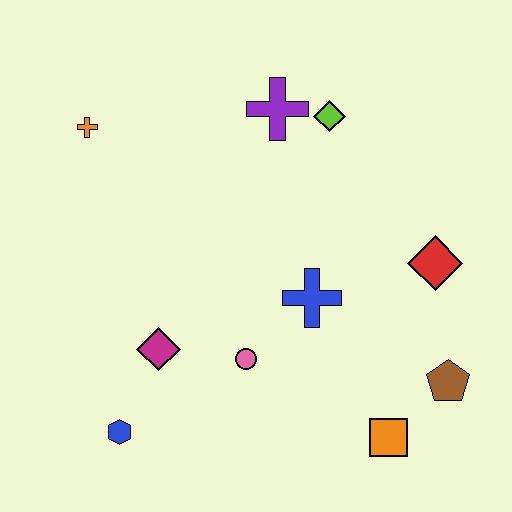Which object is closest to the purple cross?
The lime diamond is closest to the purple cross.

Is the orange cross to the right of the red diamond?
No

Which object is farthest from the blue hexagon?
The lime diamond is farthest from the blue hexagon.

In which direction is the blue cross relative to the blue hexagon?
The blue cross is to the right of the blue hexagon.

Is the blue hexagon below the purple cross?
Yes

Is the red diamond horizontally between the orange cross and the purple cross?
No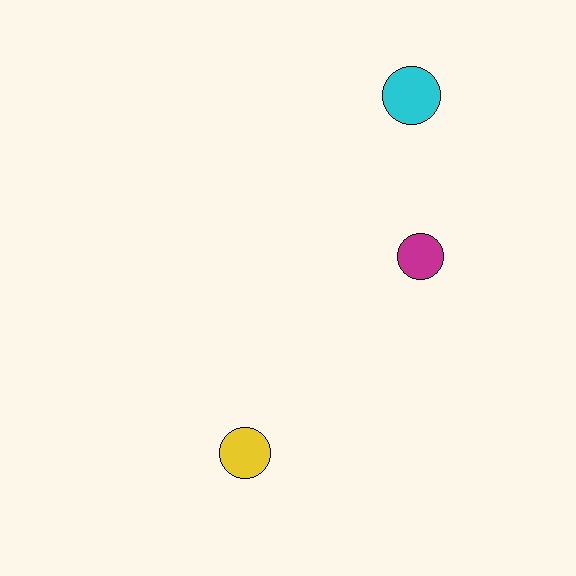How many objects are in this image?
There are 3 objects.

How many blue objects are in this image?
There are no blue objects.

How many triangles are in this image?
There are no triangles.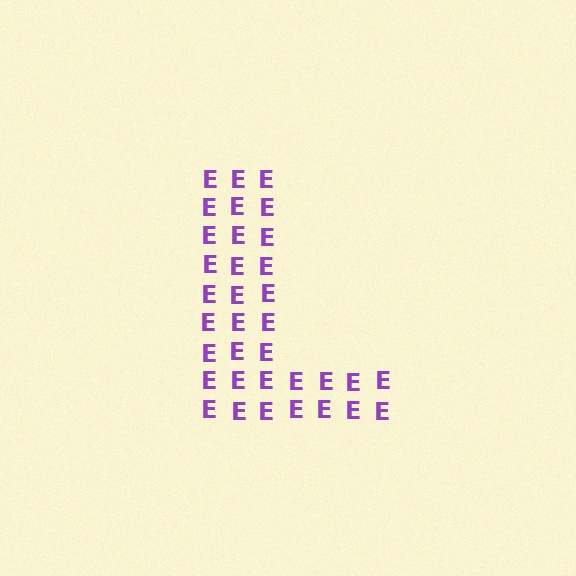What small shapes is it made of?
It is made of small letter E's.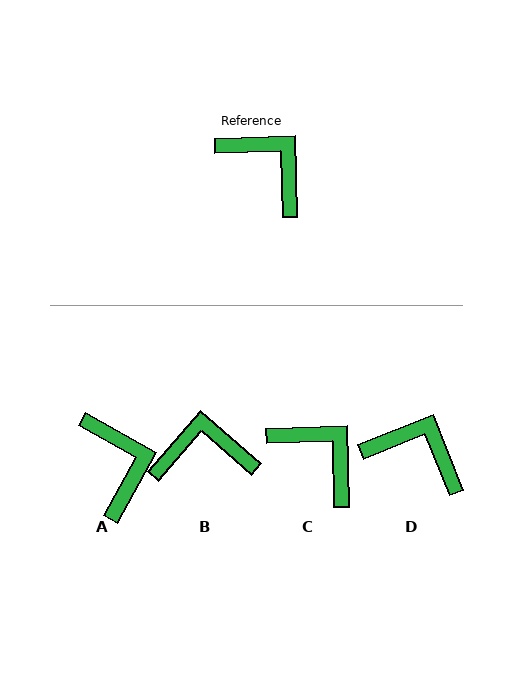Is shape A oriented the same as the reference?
No, it is off by about 31 degrees.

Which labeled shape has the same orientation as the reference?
C.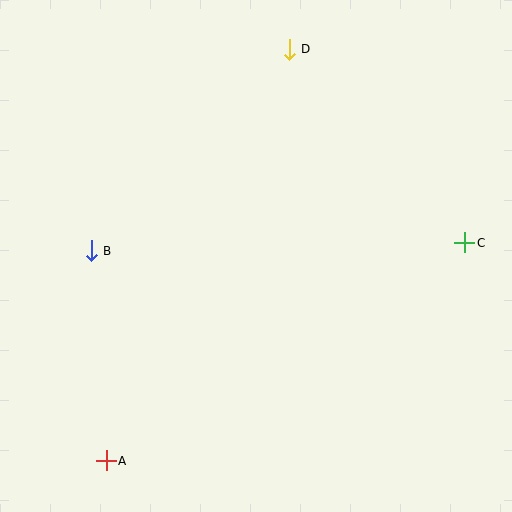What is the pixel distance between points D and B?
The distance between D and B is 283 pixels.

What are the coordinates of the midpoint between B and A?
The midpoint between B and A is at (99, 356).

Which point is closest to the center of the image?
Point B at (91, 251) is closest to the center.